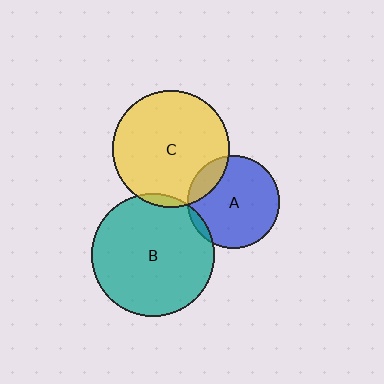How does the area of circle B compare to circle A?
Approximately 1.8 times.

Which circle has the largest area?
Circle B (teal).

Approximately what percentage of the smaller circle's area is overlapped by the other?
Approximately 15%.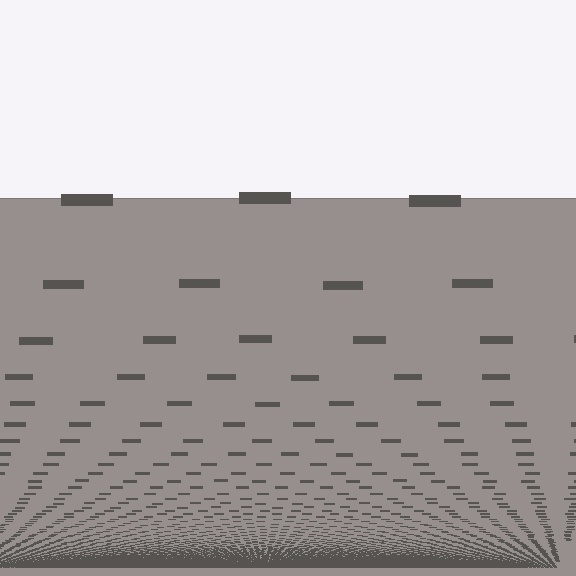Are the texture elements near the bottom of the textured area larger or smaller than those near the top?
Smaller. The gradient is inverted — elements near the bottom are smaller and denser.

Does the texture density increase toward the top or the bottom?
Density increases toward the bottom.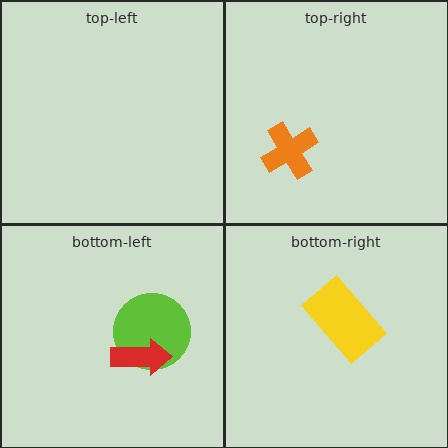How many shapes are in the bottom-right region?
1.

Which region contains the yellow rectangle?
The bottom-right region.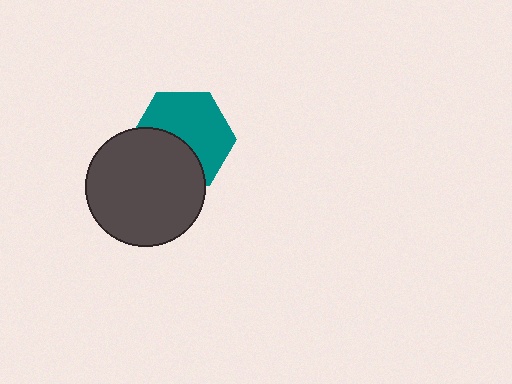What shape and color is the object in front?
The object in front is a dark gray circle.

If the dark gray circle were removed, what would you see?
You would see the complete teal hexagon.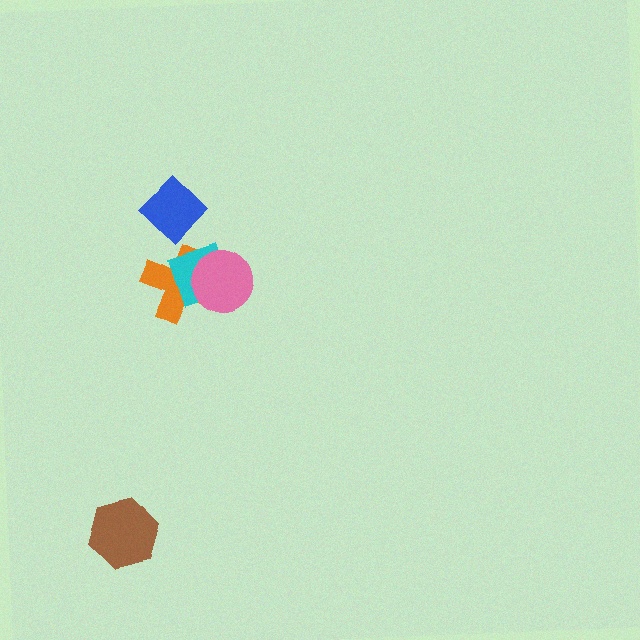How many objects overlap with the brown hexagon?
0 objects overlap with the brown hexagon.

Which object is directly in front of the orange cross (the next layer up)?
The cyan diamond is directly in front of the orange cross.